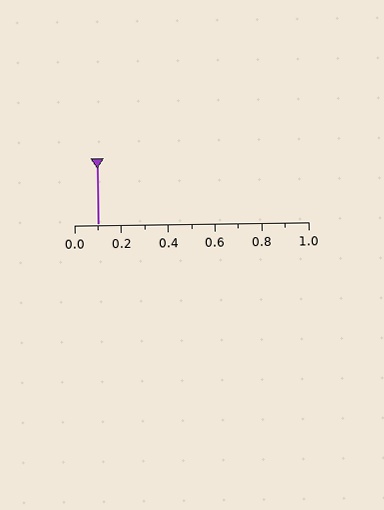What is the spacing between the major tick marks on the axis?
The major ticks are spaced 0.2 apart.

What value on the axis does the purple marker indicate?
The marker indicates approximately 0.1.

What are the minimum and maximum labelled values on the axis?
The axis runs from 0.0 to 1.0.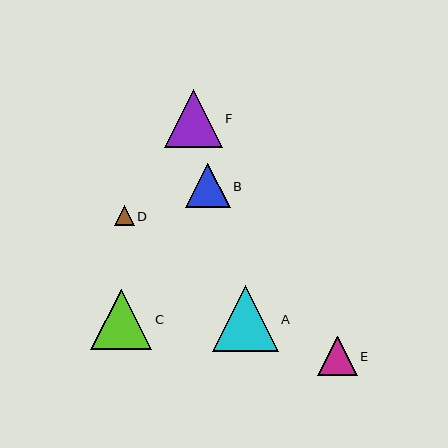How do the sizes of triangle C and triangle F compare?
Triangle C and triangle F are approximately the same size.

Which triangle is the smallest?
Triangle D is the smallest with a size of approximately 20 pixels.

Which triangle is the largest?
Triangle A is the largest with a size of approximately 66 pixels.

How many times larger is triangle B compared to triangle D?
Triangle B is approximately 2.2 times the size of triangle D.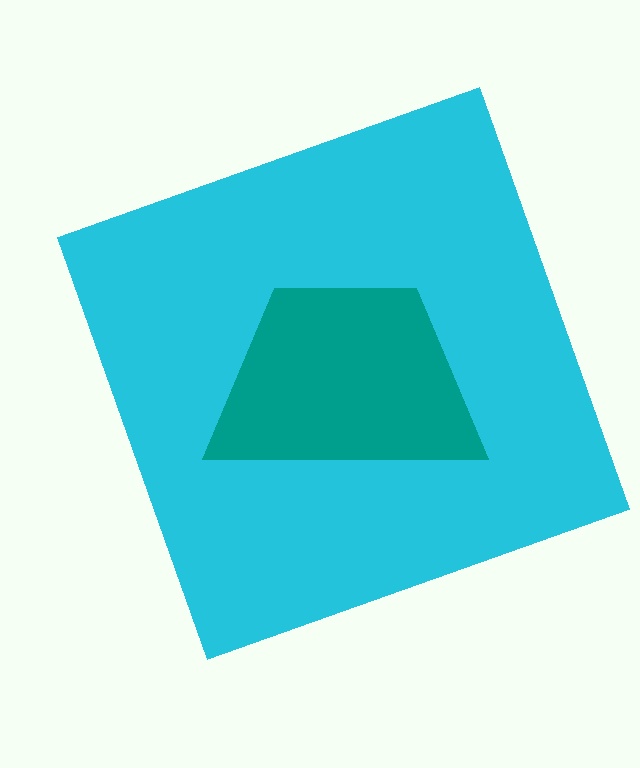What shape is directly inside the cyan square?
The teal trapezoid.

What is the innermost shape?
The teal trapezoid.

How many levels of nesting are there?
2.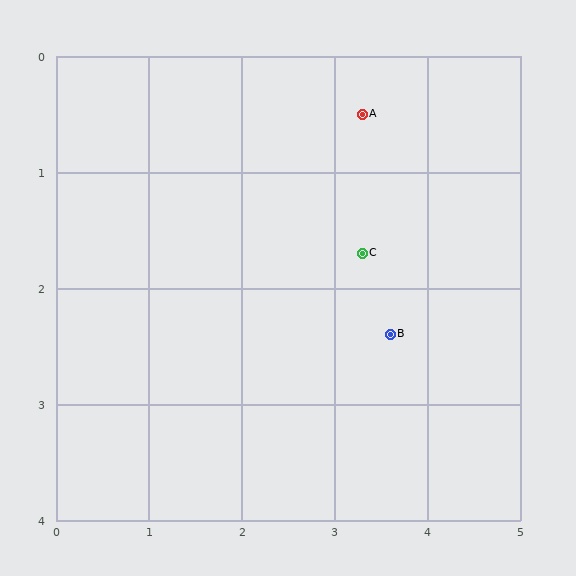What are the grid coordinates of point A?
Point A is at approximately (3.3, 0.5).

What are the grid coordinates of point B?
Point B is at approximately (3.6, 2.4).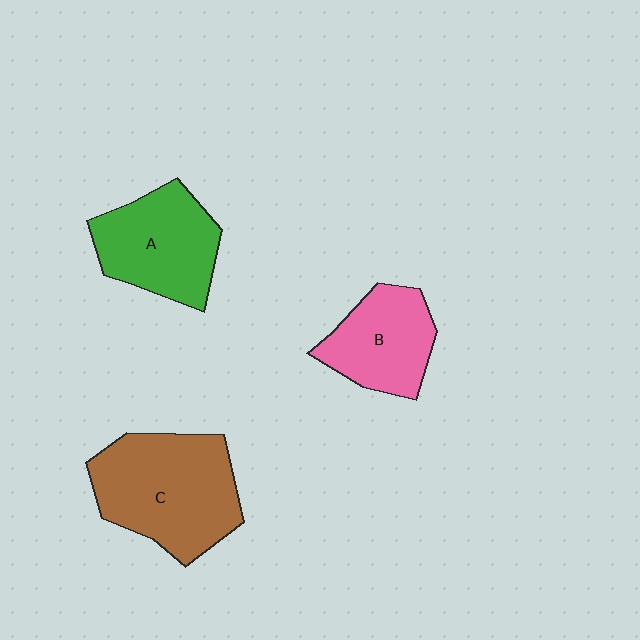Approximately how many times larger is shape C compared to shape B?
Approximately 1.6 times.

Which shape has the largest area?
Shape C (brown).